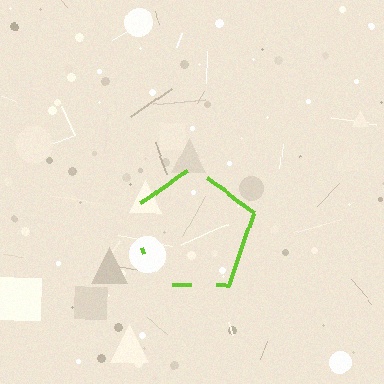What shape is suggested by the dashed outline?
The dashed outline suggests a pentagon.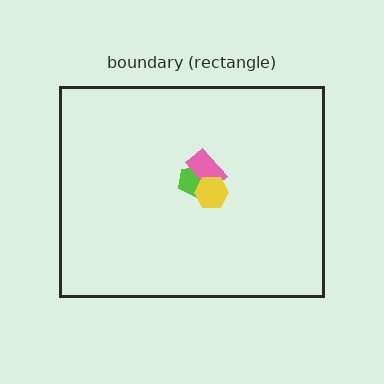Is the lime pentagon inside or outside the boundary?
Inside.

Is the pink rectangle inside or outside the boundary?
Inside.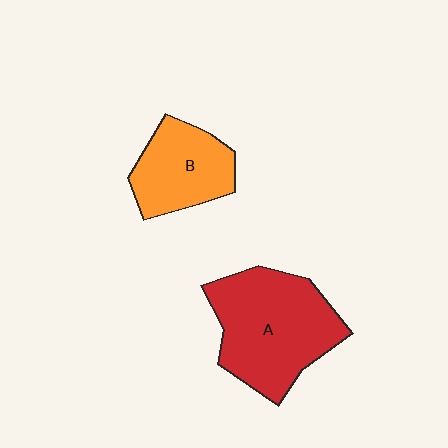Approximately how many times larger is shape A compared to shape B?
Approximately 1.6 times.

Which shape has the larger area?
Shape A (red).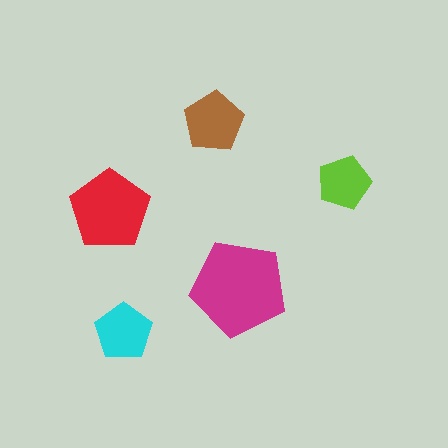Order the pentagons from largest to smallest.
the magenta one, the red one, the brown one, the cyan one, the lime one.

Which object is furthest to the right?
The lime pentagon is rightmost.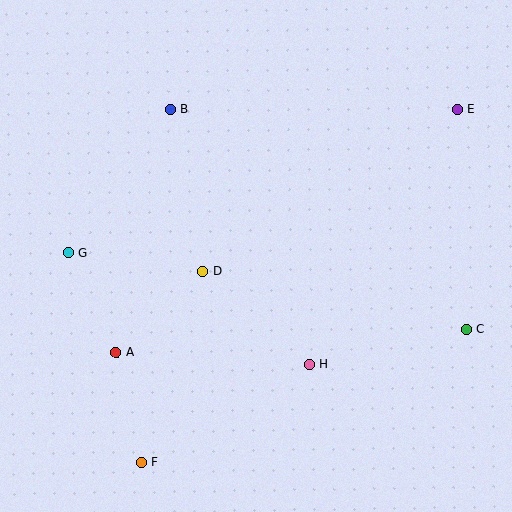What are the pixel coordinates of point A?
Point A is at (116, 352).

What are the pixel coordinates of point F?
Point F is at (141, 462).